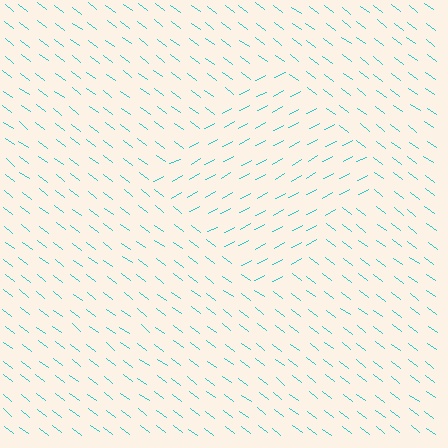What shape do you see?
I see a diamond.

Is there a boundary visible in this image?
Yes, there is a texture boundary formed by a change in line orientation.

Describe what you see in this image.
The image is filled with small cyan line segments. A diamond region in the image has lines oriented differently from the surrounding lines, creating a visible texture boundary.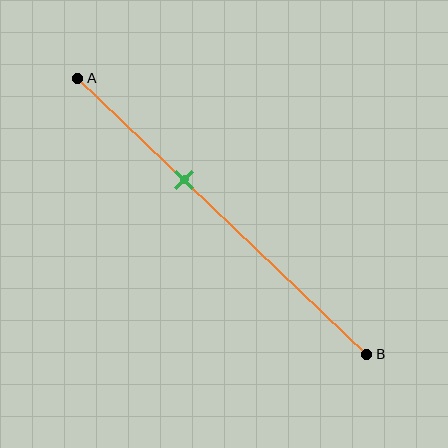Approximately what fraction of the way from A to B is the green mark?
The green mark is approximately 35% of the way from A to B.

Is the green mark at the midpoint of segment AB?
No, the mark is at about 35% from A, not at the 50% midpoint.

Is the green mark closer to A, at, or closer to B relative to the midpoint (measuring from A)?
The green mark is closer to point A than the midpoint of segment AB.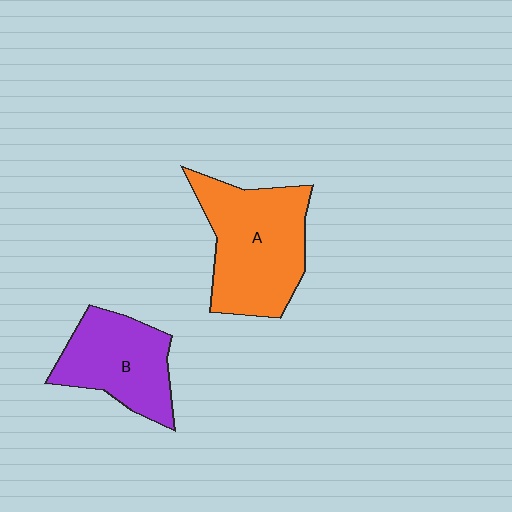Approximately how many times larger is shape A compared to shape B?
Approximately 1.3 times.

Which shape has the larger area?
Shape A (orange).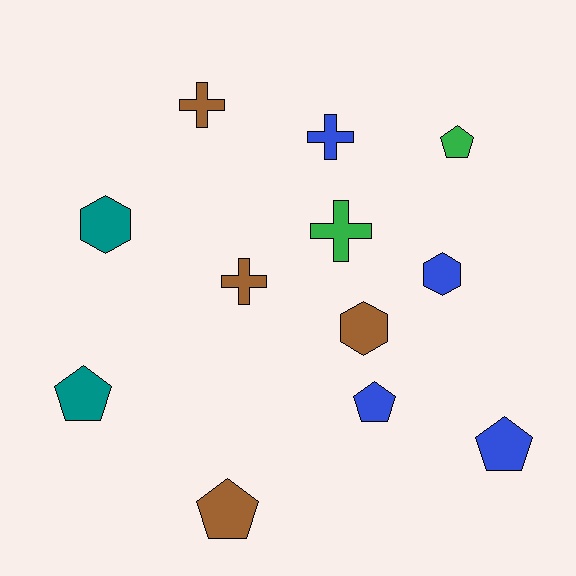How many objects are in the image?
There are 12 objects.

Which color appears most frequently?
Brown, with 4 objects.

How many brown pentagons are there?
There is 1 brown pentagon.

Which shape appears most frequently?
Pentagon, with 5 objects.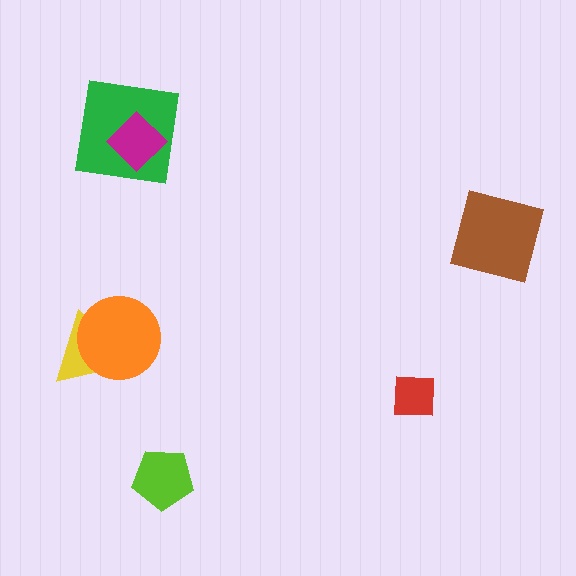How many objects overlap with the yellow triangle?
1 object overlaps with the yellow triangle.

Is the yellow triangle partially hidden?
Yes, it is partially covered by another shape.